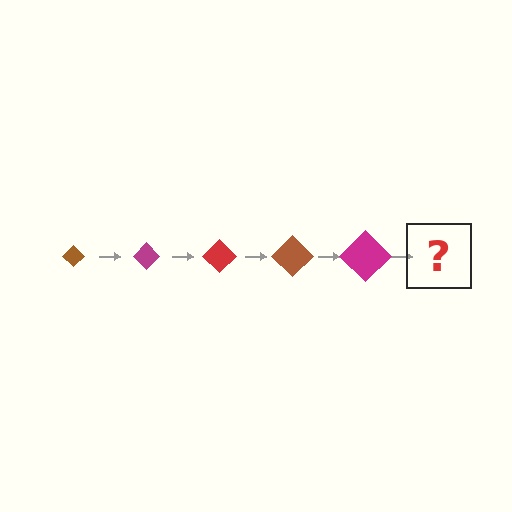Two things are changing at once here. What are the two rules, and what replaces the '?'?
The two rules are that the diamond grows larger each step and the color cycles through brown, magenta, and red. The '?' should be a red diamond, larger than the previous one.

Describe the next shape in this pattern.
It should be a red diamond, larger than the previous one.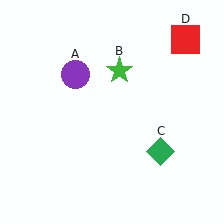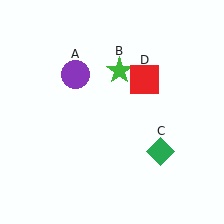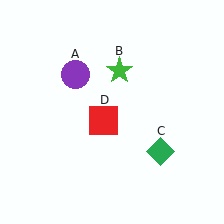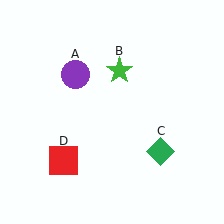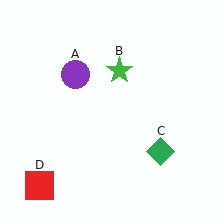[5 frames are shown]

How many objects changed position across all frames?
1 object changed position: red square (object D).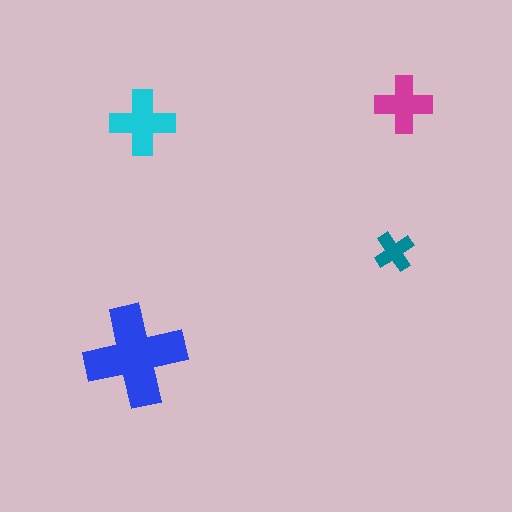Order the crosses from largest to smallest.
the blue one, the cyan one, the magenta one, the teal one.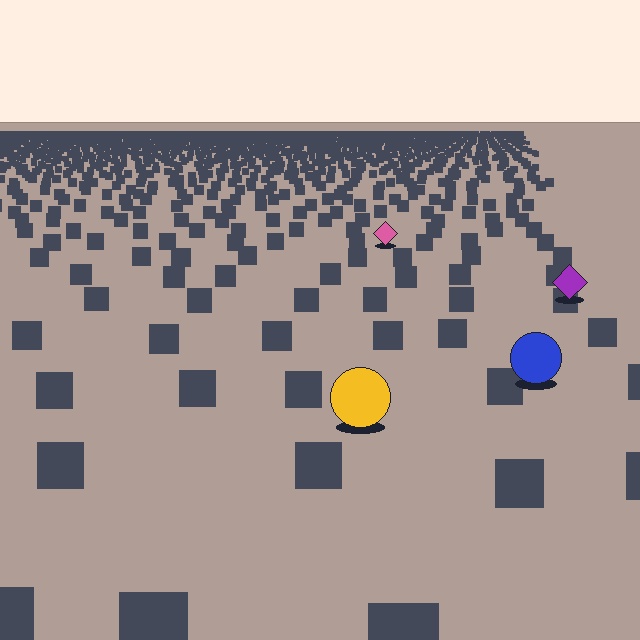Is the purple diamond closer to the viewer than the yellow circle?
No. The yellow circle is closer — you can tell from the texture gradient: the ground texture is coarser near it.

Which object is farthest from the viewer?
The pink diamond is farthest from the viewer. It appears smaller and the ground texture around it is denser.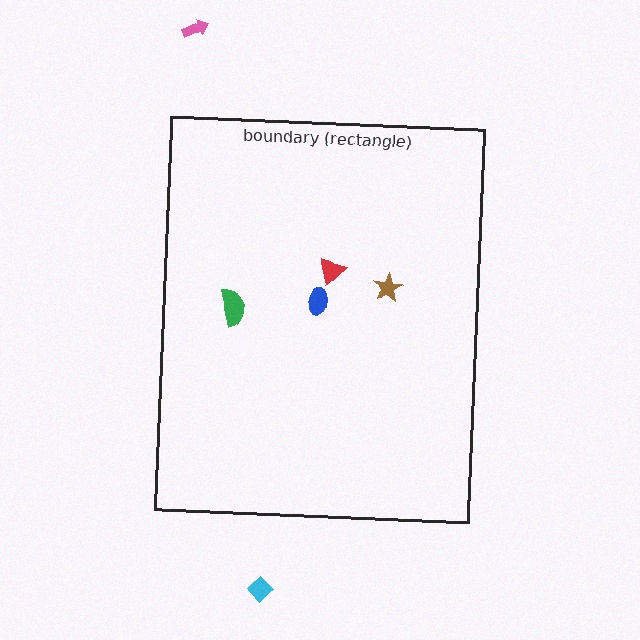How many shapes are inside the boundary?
4 inside, 2 outside.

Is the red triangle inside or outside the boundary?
Inside.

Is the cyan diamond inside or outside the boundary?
Outside.